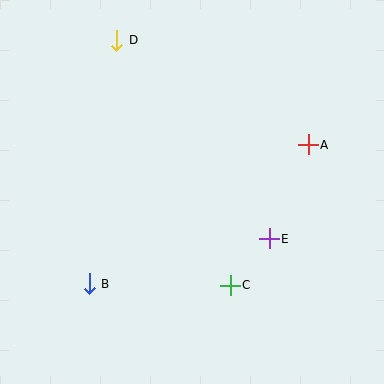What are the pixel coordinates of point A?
Point A is at (308, 145).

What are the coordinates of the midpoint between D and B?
The midpoint between D and B is at (103, 162).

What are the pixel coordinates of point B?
Point B is at (89, 284).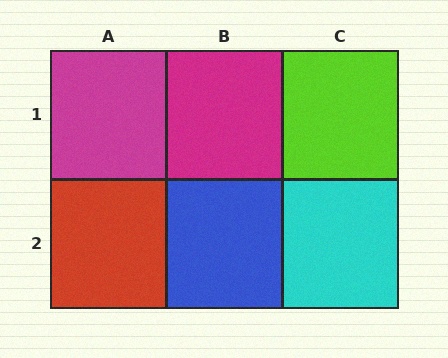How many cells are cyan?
1 cell is cyan.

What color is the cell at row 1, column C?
Lime.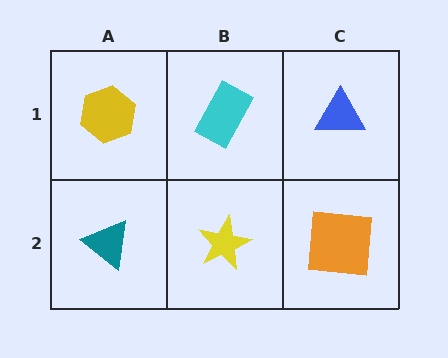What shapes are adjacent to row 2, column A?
A yellow hexagon (row 1, column A), a yellow star (row 2, column B).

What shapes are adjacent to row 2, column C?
A blue triangle (row 1, column C), a yellow star (row 2, column B).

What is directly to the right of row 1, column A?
A cyan rectangle.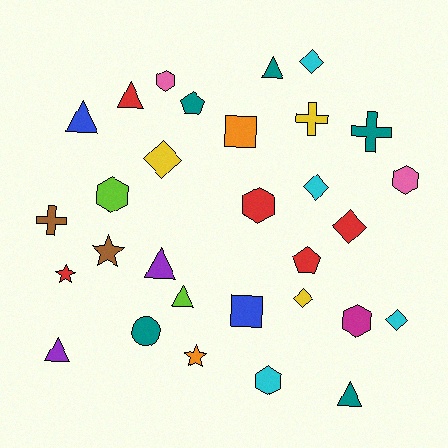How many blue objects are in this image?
There are 2 blue objects.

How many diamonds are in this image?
There are 6 diamonds.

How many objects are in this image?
There are 30 objects.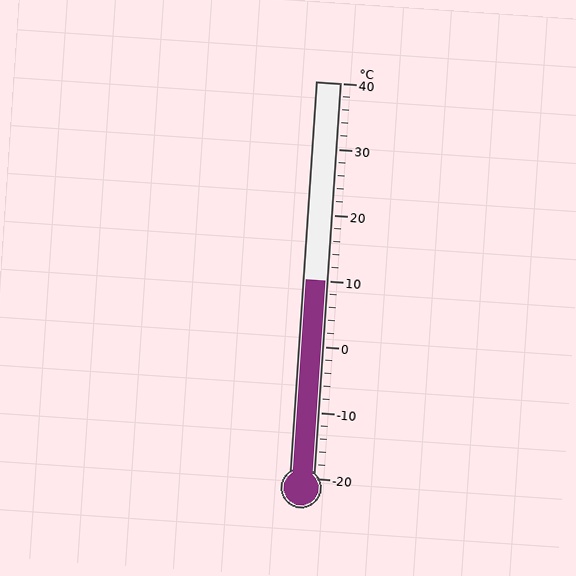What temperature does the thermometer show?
The thermometer shows approximately 10°C.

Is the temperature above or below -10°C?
The temperature is above -10°C.